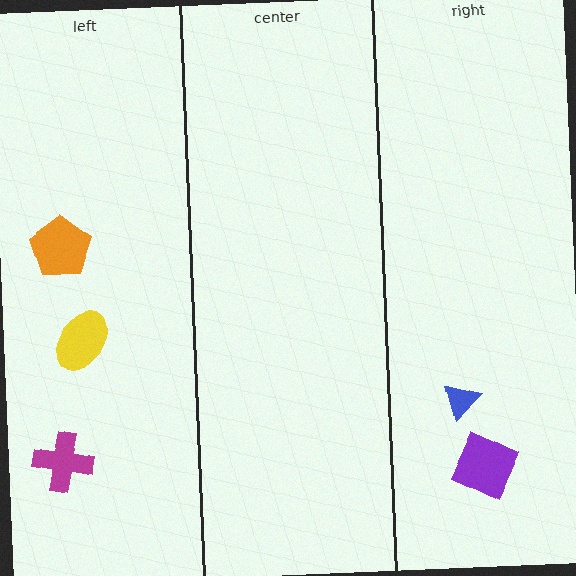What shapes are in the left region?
The magenta cross, the orange pentagon, the yellow ellipse.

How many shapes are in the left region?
3.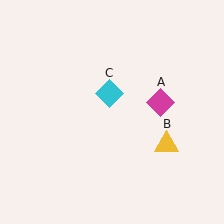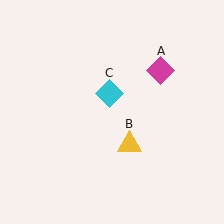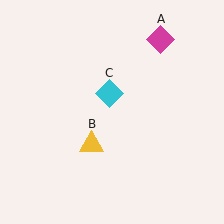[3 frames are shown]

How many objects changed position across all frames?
2 objects changed position: magenta diamond (object A), yellow triangle (object B).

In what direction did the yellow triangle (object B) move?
The yellow triangle (object B) moved left.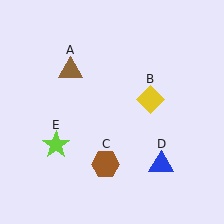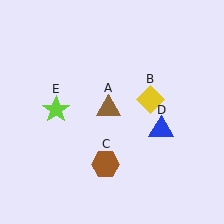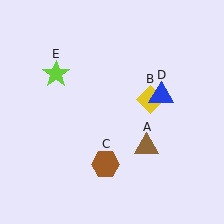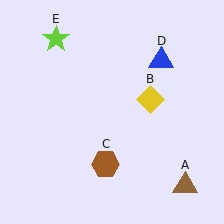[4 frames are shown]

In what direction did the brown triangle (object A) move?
The brown triangle (object A) moved down and to the right.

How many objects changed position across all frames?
3 objects changed position: brown triangle (object A), blue triangle (object D), lime star (object E).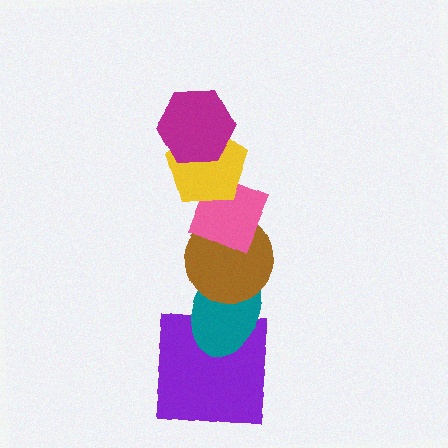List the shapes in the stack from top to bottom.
From top to bottom: the magenta hexagon, the yellow pentagon, the pink diamond, the brown circle, the teal ellipse, the purple square.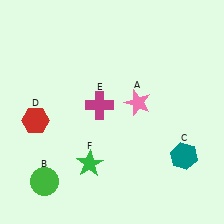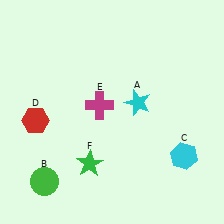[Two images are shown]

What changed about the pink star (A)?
In Image 1, A is pink. In Image 2, it changed to cyan.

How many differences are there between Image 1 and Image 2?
There are 2 differences between the two images.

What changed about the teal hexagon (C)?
In Image 1, C is teal. In Image 2, it changed to cyan.